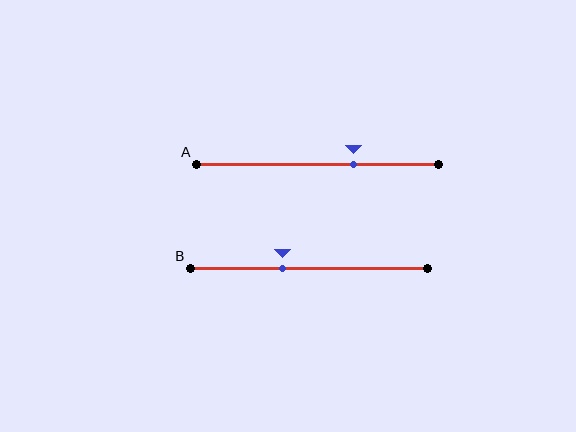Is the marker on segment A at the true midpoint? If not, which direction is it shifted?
No, the marker on segment A is shifted to the right by about 15% of the segment length.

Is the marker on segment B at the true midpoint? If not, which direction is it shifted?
No, the marker on segment B is shifted to the left by about 11% of the segment length.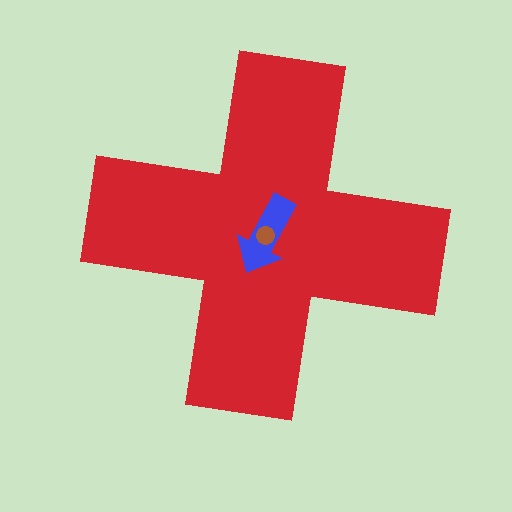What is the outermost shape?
The red cross.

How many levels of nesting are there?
3.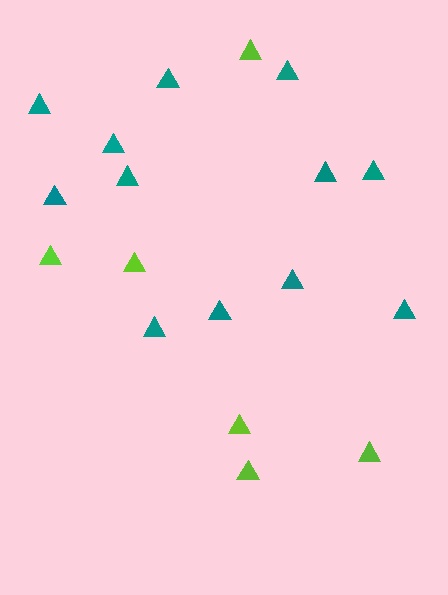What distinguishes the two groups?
There are 2 groups: one group of teal triangles (12) and one group of lime triangles (6).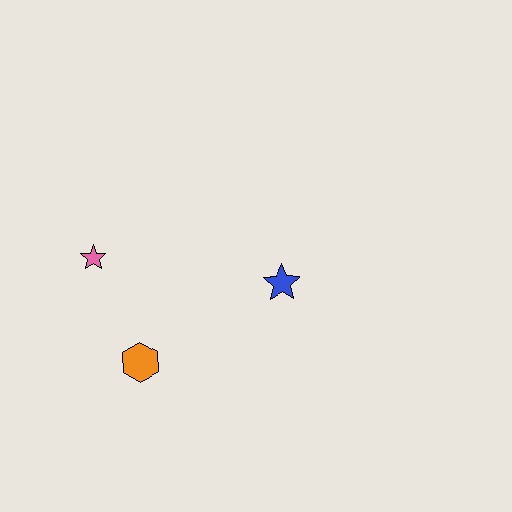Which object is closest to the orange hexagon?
The pink star is closest to the orange hexagon.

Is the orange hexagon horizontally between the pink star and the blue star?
Yes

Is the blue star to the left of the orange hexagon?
No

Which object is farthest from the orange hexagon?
The blue star is farthest from the orange hexagon.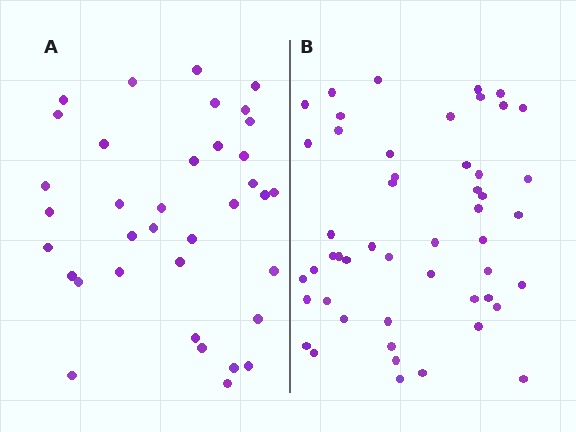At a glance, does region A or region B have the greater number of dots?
Region B (the right region) has more dots.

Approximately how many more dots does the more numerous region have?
Region B has approximately 15 more dots than region A.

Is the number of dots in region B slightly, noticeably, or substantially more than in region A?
Region B has noticeably more, but not dramatically so. The ratio is roughly 1.4 to 1.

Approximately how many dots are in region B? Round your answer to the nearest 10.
About 50 dots.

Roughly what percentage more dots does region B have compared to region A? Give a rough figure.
About 40% more.